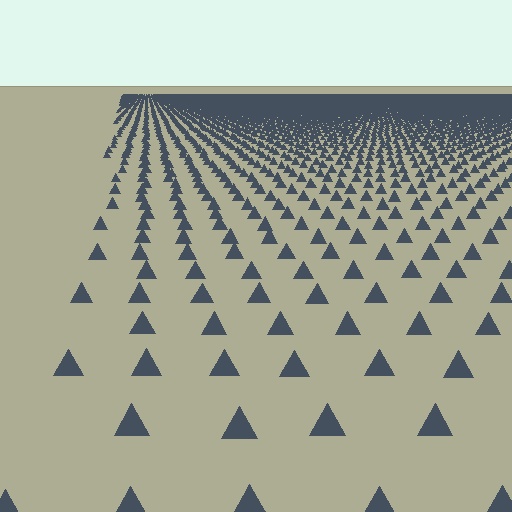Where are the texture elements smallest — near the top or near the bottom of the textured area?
Near the top.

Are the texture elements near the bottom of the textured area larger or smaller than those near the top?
Larger. Near the bottom, elements are closer to the viewer and appear at a bigger on-screen size.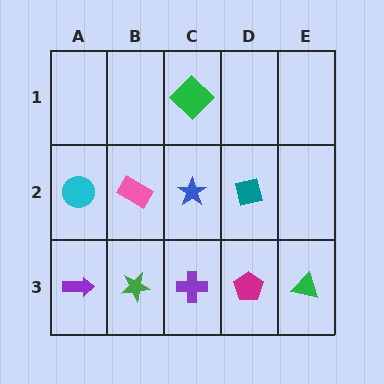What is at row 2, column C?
A blue star.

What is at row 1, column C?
A green diamond.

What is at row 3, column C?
A purple cross.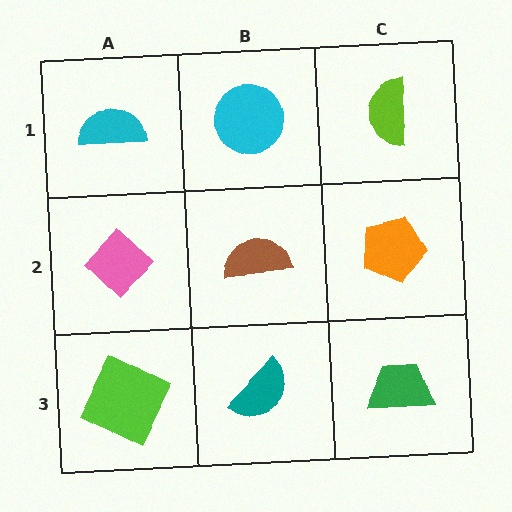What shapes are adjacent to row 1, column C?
An orange pentagon (row 2, column C), a cyan circle (row 1, column B).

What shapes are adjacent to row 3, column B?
A brown semicircle (row 2, column B), a lime square (row 3, column A), a green trapezoid (row 3, column C).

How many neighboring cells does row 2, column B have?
4.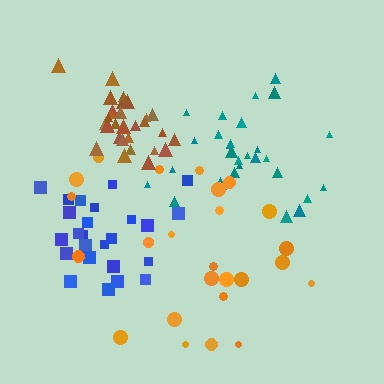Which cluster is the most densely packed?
Brown.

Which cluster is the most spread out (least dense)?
Orange.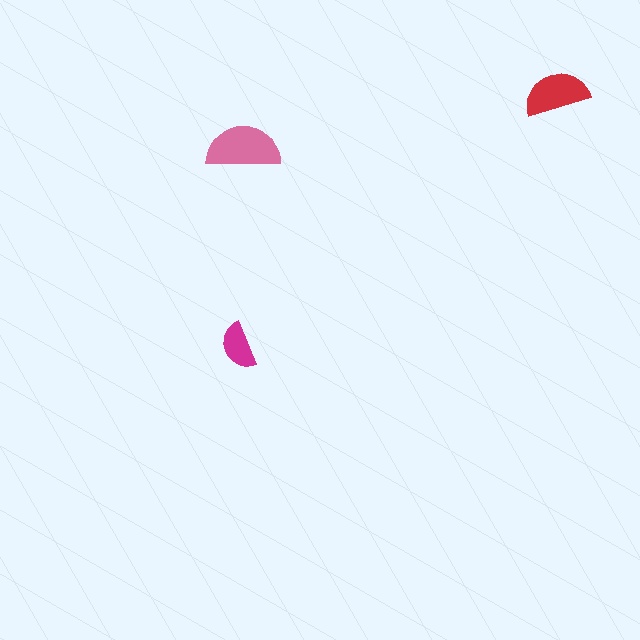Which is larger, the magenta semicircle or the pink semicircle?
The pink one.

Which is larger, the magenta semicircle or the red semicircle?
The red one.